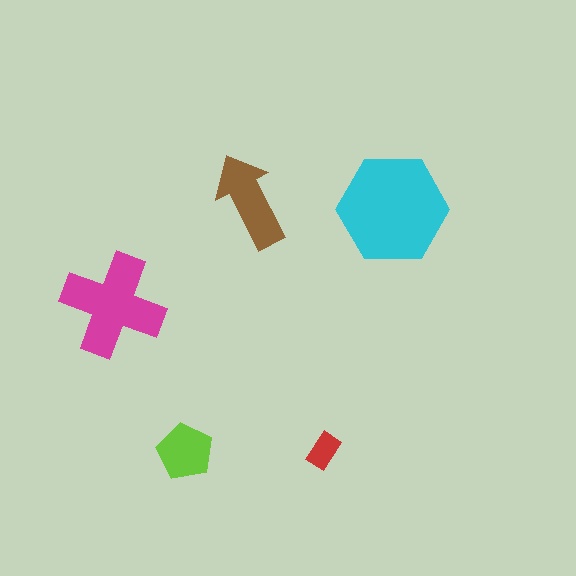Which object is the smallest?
The red rectangle.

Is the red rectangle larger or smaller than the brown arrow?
Smaller.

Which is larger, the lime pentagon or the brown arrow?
The brown arrow.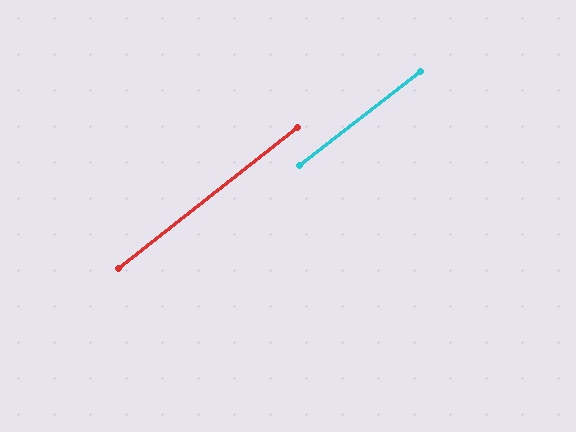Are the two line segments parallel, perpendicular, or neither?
Parallel — their directions differ by only 0.5°.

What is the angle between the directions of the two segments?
Approximately 0 degrees.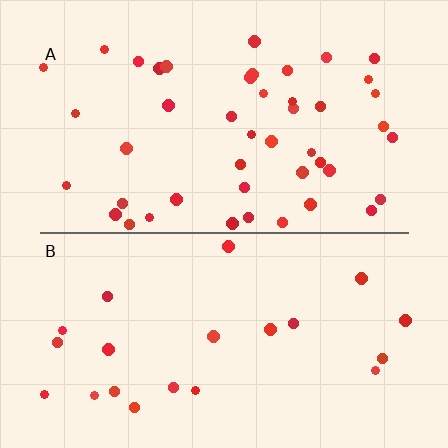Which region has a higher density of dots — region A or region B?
A (the top).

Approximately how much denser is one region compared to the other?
Approximately 2.2× — region A over region B.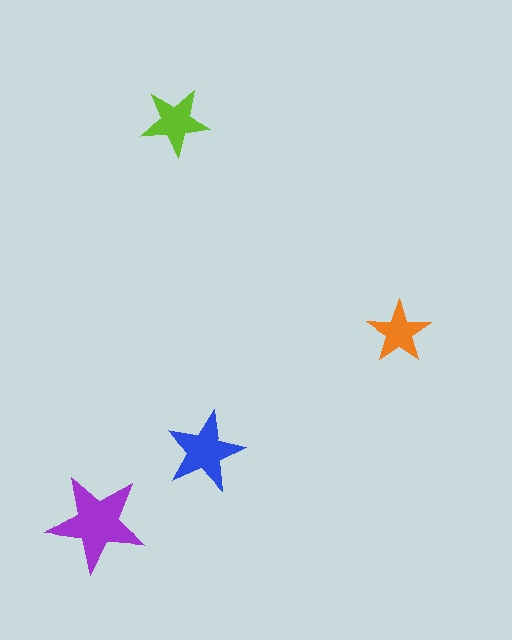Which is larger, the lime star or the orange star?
The lime one.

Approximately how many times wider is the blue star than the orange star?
About 1.5 times wider.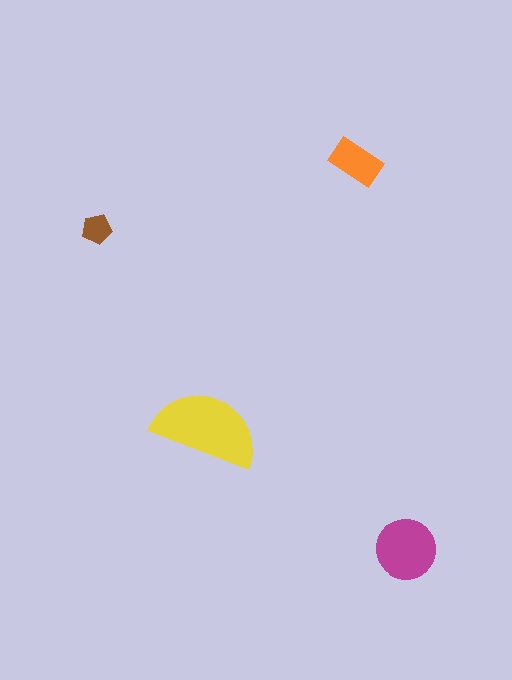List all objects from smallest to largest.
The brown pentagon, the orange rectangle, the magenta circle, the yellow semicircle.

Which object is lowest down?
The magenta circle is bottommost.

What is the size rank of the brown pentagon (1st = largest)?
4th.